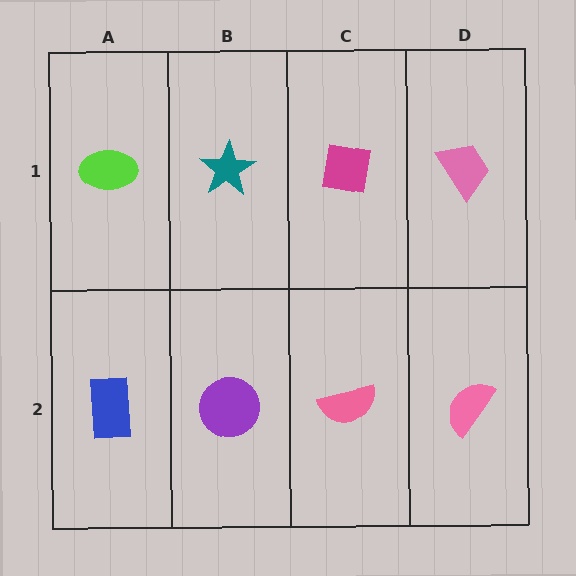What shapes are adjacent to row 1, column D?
A pink semicircle (row 2, column D), a magenta square (row 1, column C).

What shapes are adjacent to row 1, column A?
A blue rectangle (row 2, column A), a teal star (row 1, column B).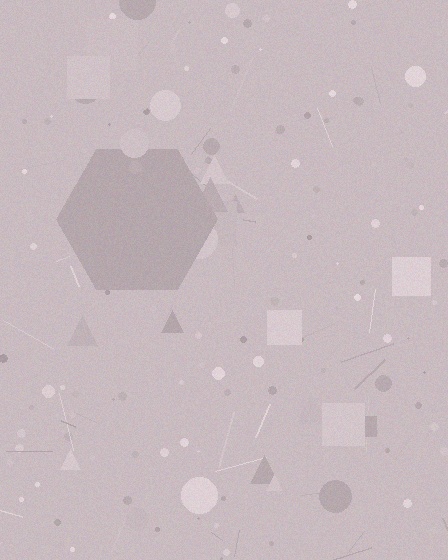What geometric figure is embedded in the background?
A hexagon is embedded in the background.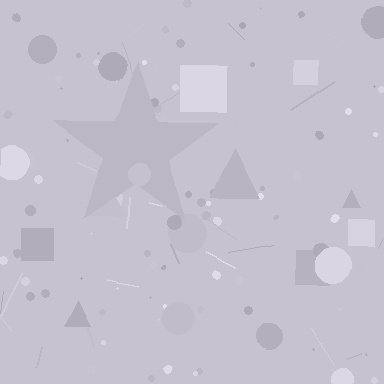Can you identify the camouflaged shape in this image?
The camouflaged shape is a star.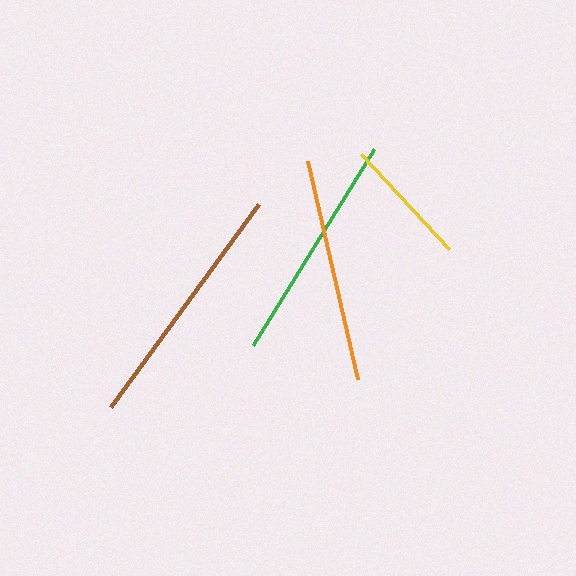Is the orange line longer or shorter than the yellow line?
The orange line is longer than the yellow line.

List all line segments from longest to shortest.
From longest to shortest: brown, green, orange, yellow.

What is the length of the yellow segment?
The yellow segment is approximately 129 pixels long.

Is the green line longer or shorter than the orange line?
The green line is longer than the orange line.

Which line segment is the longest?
The brown line is the longest at approximately 251 pixels.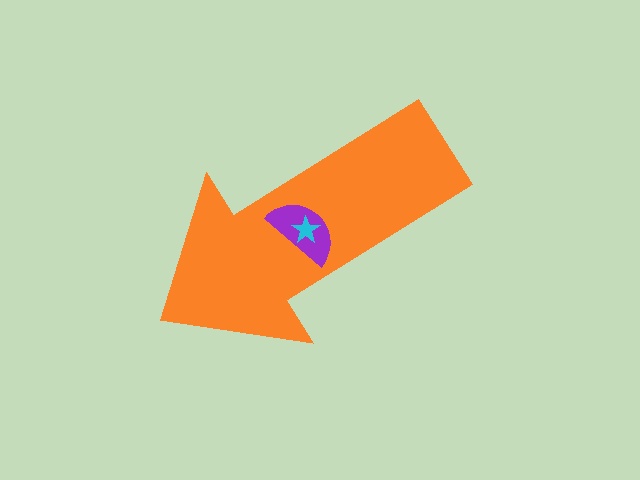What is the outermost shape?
The orange arrow.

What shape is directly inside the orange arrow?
The purple semicircle.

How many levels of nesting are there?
3.